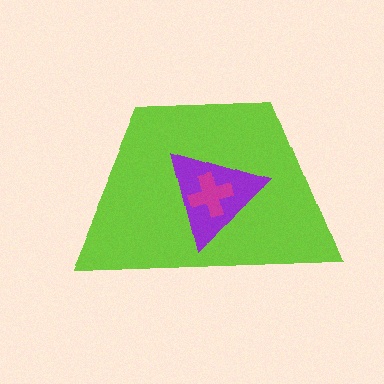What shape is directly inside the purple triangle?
The magenta cross.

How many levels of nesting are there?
3.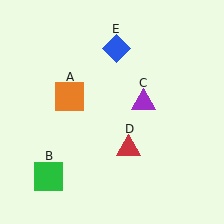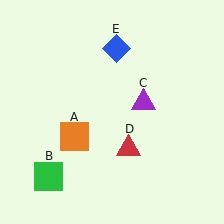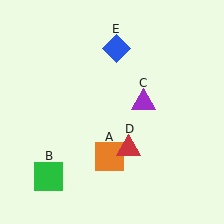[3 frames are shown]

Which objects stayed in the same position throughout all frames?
Green square (object B) and purple triangle (object C) and red triangle (object D) and blue diamond (object E) remained stationary.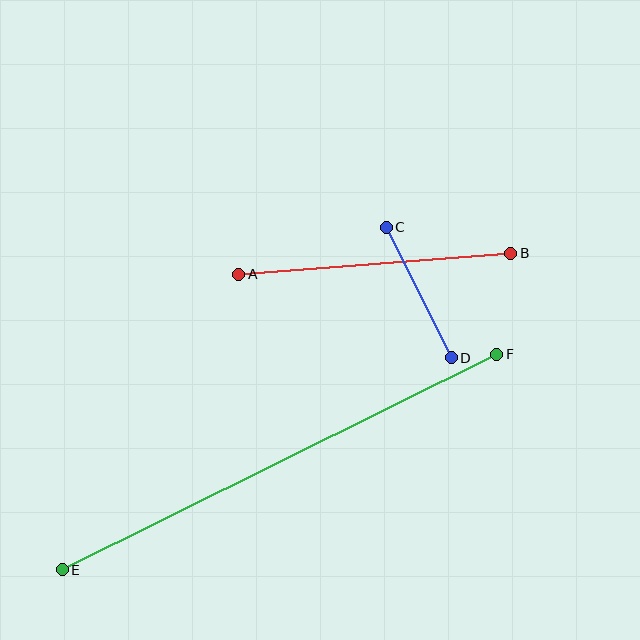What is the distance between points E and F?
The distance is approximately 485 pixels.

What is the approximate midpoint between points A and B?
The midpoint is at approximately (375, 264) pixels.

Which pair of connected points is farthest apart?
Points E and F are farthest apart.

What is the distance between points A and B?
The distance is approximately 273 pixels.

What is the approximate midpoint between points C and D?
The midpoint is at approximately (419, 292) pixels.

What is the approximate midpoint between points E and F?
The midpoint is at approximately (279, 462) pixels.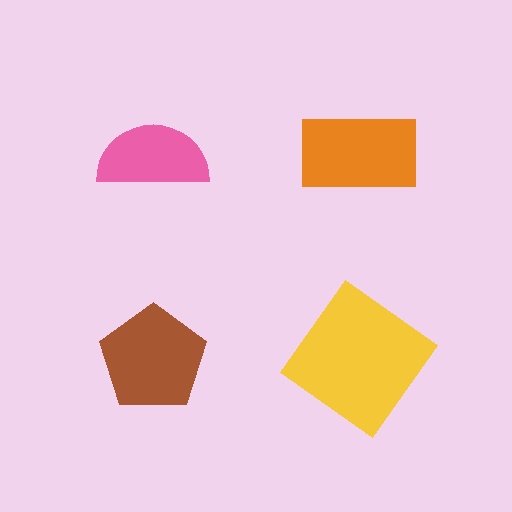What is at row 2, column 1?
A brown pentagon.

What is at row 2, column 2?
A yellow diamond.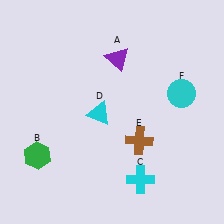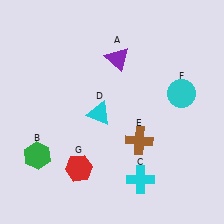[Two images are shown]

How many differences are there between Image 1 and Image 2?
There is 1 difference between the two images.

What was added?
A red hexagon (G) was added in Image 2.